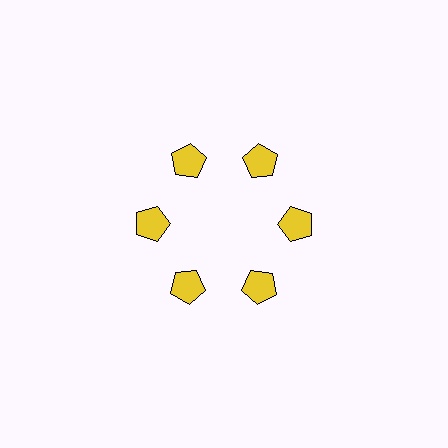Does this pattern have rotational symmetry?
Yes, this pattern has 6-fold rotational symmetry. It looks the same after rotating 60 degrees around the center.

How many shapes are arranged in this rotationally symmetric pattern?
There are 6 shapes, arranged in 6 groups of 1.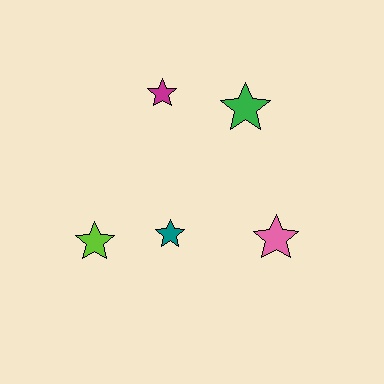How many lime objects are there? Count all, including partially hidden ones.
There is 1 lime object.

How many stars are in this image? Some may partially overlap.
There are 5 stars.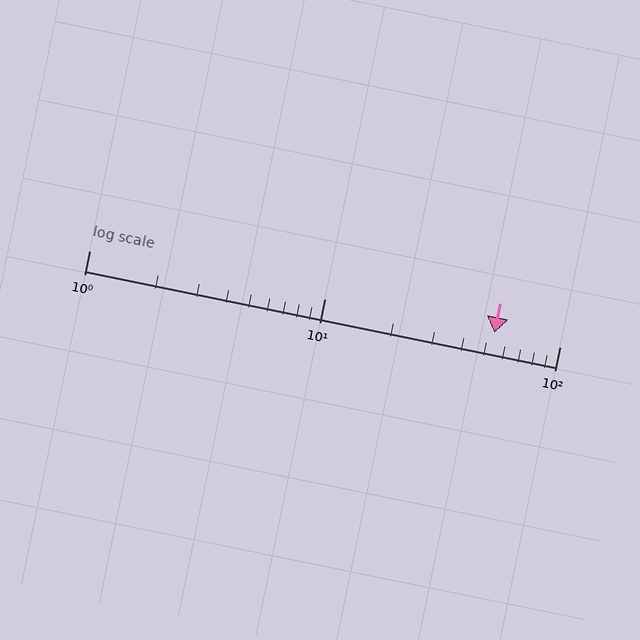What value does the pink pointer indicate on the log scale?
The pointer indicates approximately 53.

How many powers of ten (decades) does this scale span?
The scale spans 2 decades, from 1 to 100.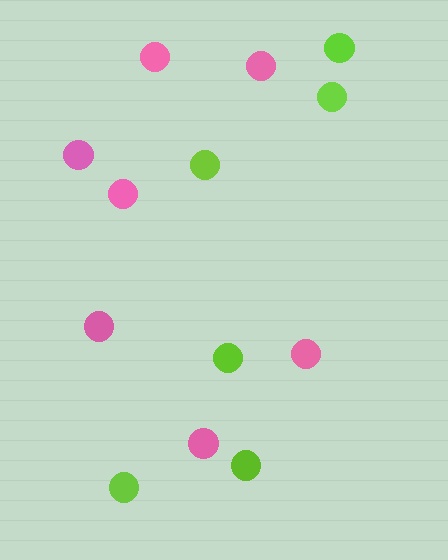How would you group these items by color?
There are 2 groups: one group of pink circles (7) and one group of lime circles (6).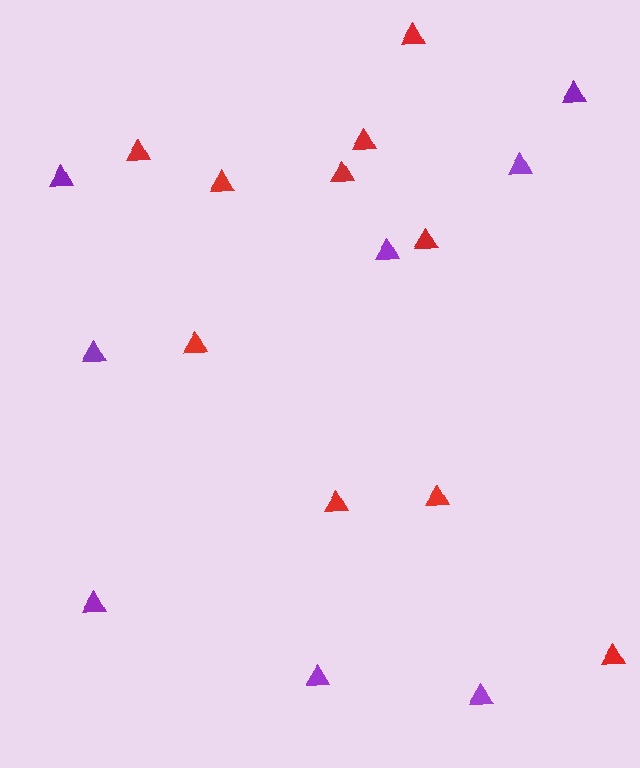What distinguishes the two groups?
There are 2 groups: one group of red triangles (10) and one group of purple triangles (8).